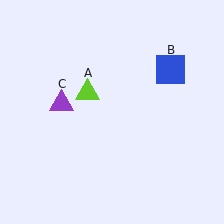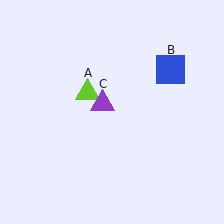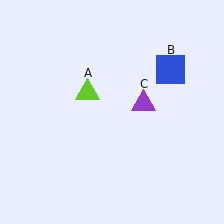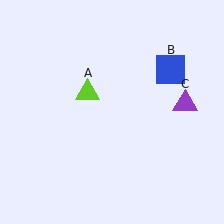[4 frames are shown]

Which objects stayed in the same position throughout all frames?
Lime triangle (object A) and blue square (object B) remained stationary.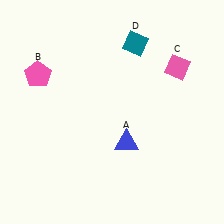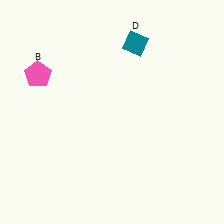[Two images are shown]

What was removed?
The pink diamond (C), the blue triangle (A) were removed in Image 2.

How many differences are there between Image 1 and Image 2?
There are 2 differences between the two images.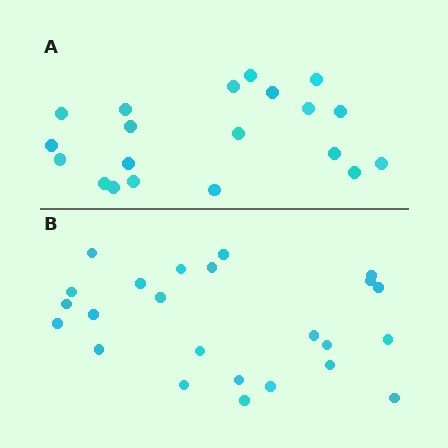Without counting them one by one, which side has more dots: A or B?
Region B (the bottom region) has more dots.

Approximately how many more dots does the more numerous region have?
Region B has about 4 more dots than region A.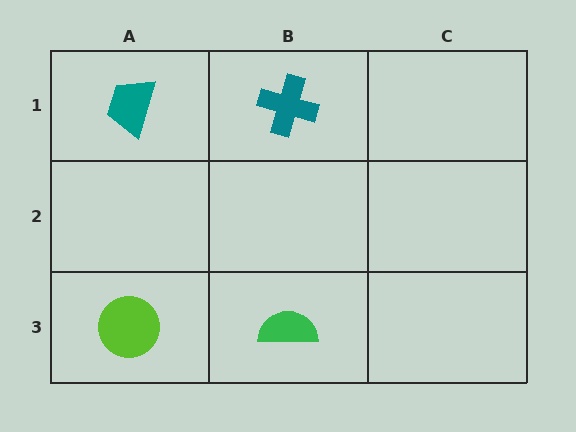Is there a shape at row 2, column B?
No, that cell is empty.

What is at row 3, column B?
A green semicircle.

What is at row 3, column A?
A lime circle.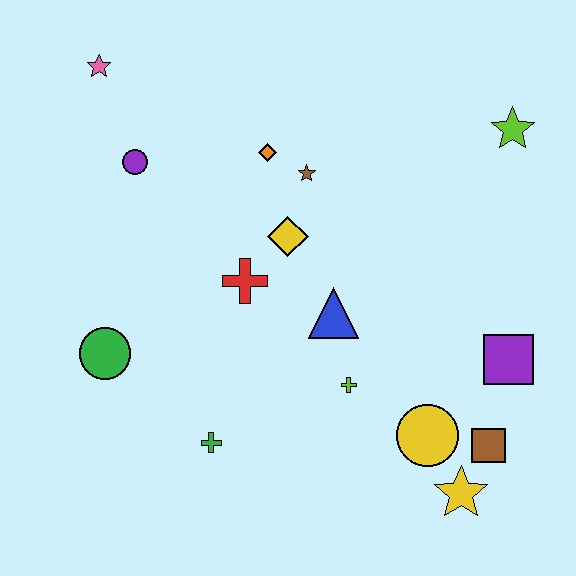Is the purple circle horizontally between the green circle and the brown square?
Yes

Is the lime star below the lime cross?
No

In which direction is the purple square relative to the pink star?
The purple square is to the right of the pink star.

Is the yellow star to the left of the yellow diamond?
No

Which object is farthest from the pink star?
The yellow star is farthest from the pink star.